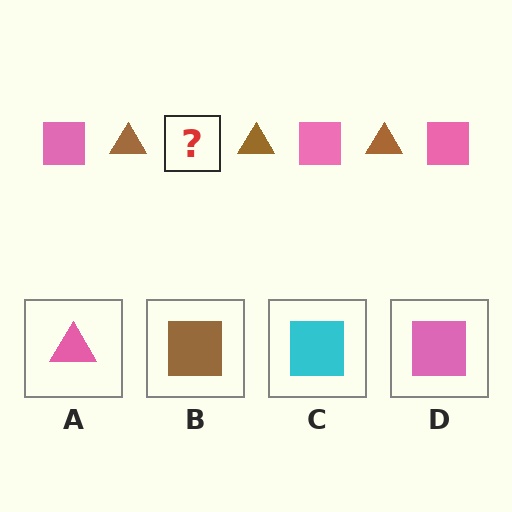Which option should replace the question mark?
Option D.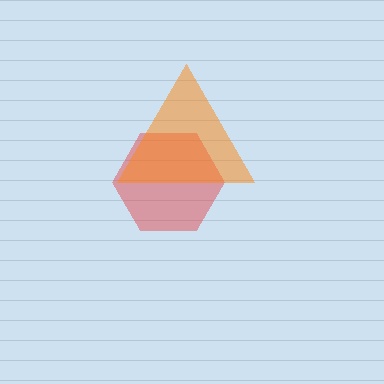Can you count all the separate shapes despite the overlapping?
Yes, there are 2 separate shapes.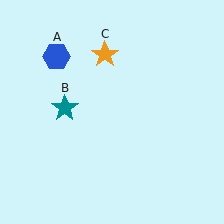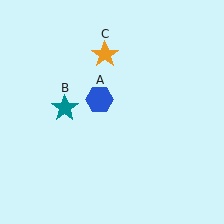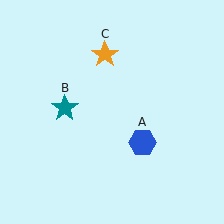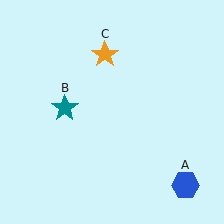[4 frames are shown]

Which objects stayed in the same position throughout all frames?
Teal star (object B) and orange star (object C) remained stationary.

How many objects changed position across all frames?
1 object changed position: blue hexagon (object A).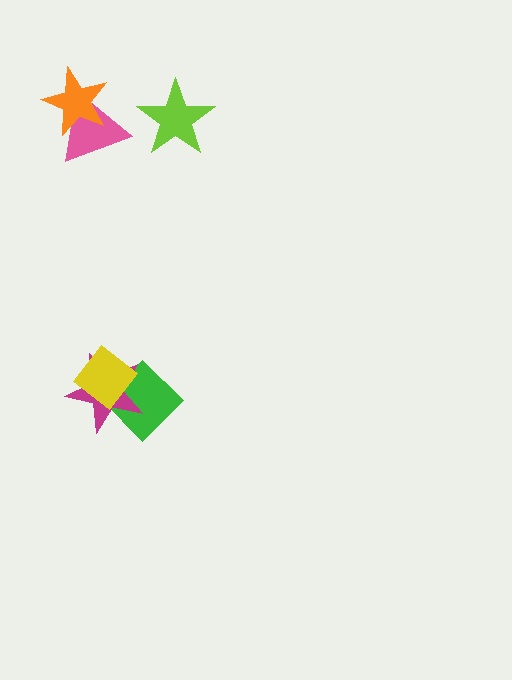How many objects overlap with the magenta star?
2 objects overlap with the magenta star.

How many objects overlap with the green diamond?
2 objects overlap with the green diamond.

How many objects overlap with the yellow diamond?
2 objects overlap with the yellow diamond.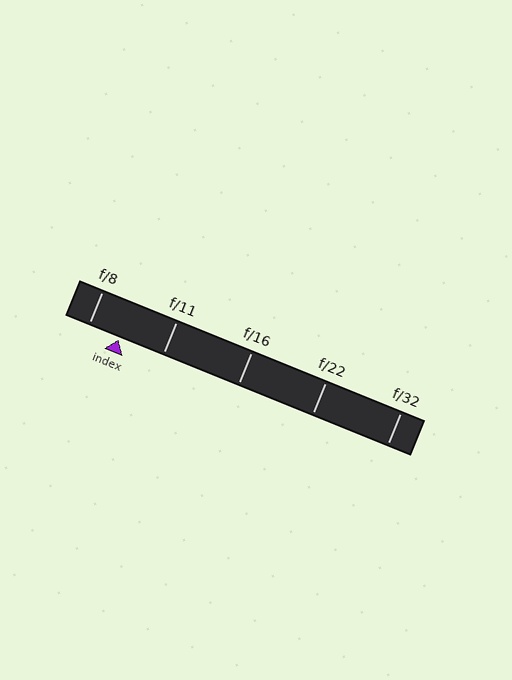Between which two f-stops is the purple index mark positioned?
The index mark is between f/8 and f/11.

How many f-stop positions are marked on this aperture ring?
There are 5 f-stop positions marked.